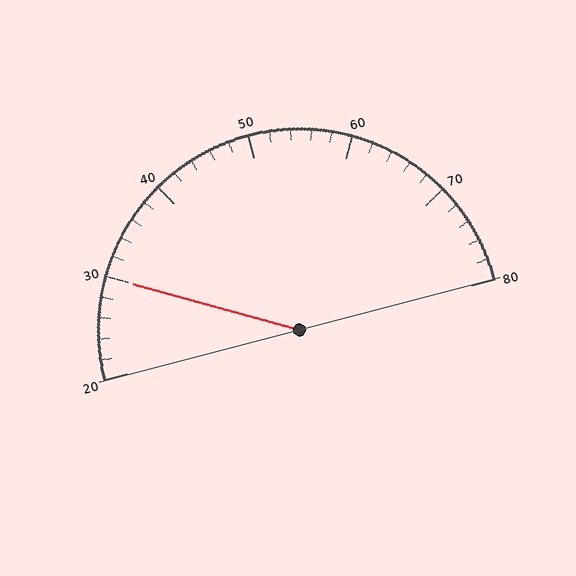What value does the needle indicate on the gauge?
The needle indicates approximately 30.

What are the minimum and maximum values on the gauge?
The gauge ranges from 20 to 80.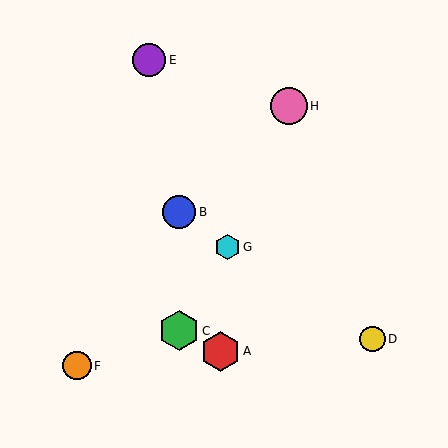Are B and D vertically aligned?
No, B is at x≈179 and D is at x≈373.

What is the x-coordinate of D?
Object D is at x≈373.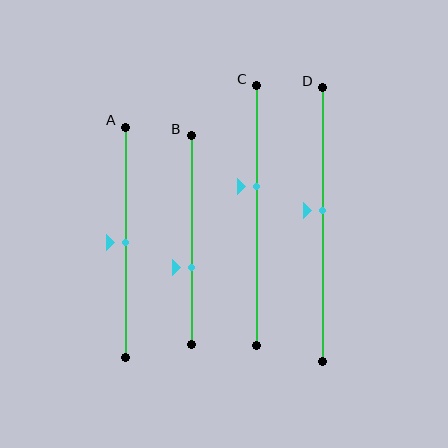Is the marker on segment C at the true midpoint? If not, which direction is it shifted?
No, the marker on segment C is shifted upward by about 11% of the segment length.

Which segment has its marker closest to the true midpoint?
Segment A has its marker closest to the true midpoint.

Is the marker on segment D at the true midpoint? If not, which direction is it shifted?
No, the marker on segment D is shifted upward by about 5% of the segment length.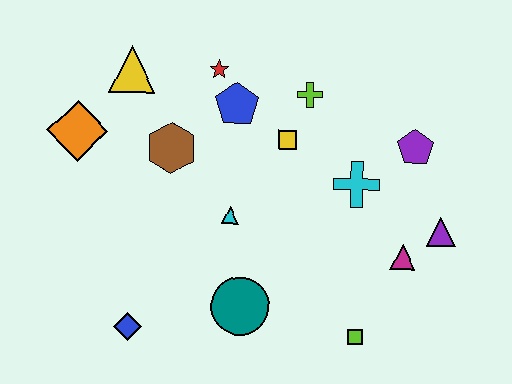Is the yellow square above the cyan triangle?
Yes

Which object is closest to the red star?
The blue pentagon is closest to the red star.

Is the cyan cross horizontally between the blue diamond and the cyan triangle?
No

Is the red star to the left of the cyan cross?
Yes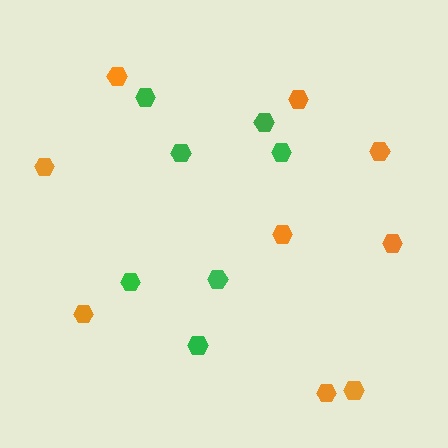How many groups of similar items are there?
There are 2 groups: one group of green hexagons (7) and one group of orange hexagons (9).